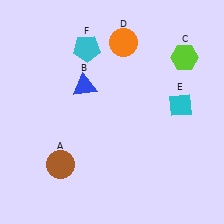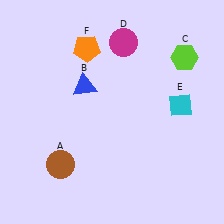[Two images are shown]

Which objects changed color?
D changed from orange to magenta. F changed from cyan to orange.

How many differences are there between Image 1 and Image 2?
There are 2 differences between the two images.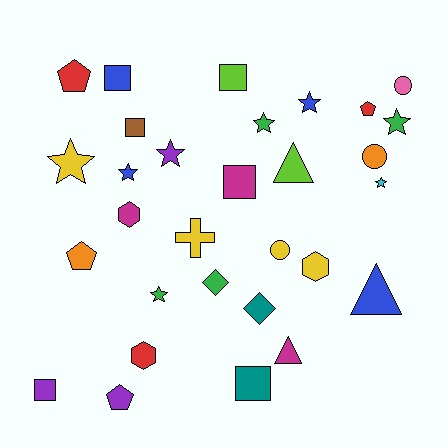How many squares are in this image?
There are 6 squares.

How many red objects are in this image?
There are 3 red objects.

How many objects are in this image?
There are 30 objects.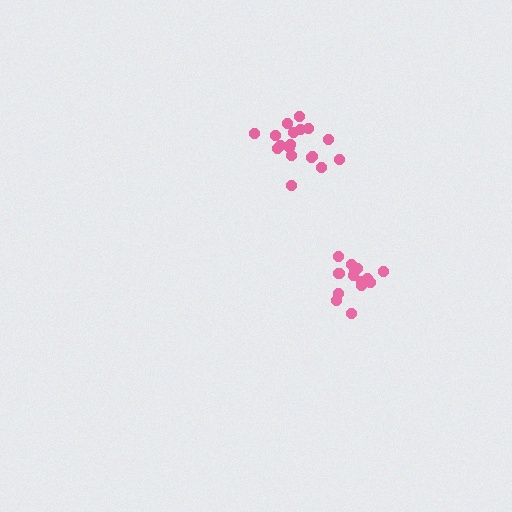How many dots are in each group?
Group 1: 15 dots, Group 2: 18 dots (33 total).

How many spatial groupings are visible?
There are 2 spatial groupings.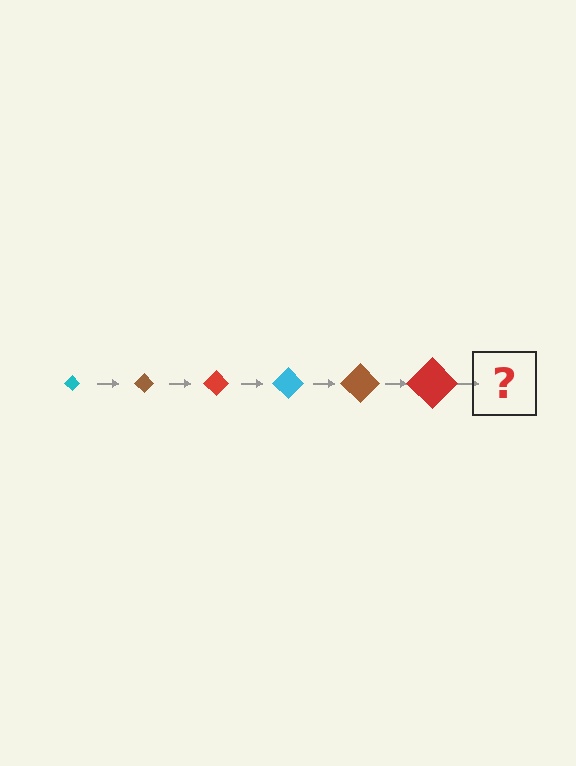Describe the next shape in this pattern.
It should be a cyan diamond, larger than the previous one.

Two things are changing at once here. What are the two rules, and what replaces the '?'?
The two rules are that the diamond grows larger each step and the color cycles through cyan, brown, and red. The '?' should be a cyan diamond, larger than the previous one.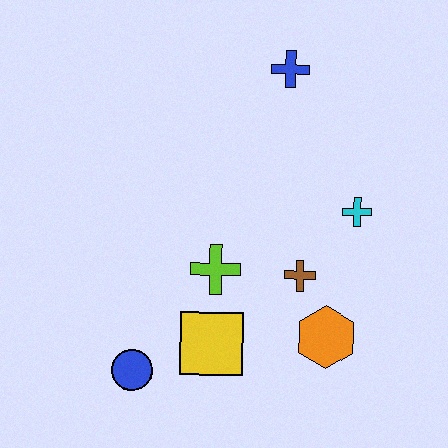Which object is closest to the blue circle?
The yellow square is closest to the blue circle.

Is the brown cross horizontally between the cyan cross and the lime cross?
Yes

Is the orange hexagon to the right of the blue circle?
Yes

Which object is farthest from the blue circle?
The blue cross is farthest from the blue circle.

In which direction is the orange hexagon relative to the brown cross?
The orange hexagon is below the brown cross.